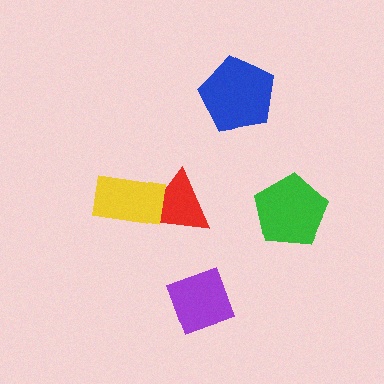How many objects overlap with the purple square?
0 objects overlap with the purple square.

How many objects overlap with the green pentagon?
0 objects overlap with the green pentagon.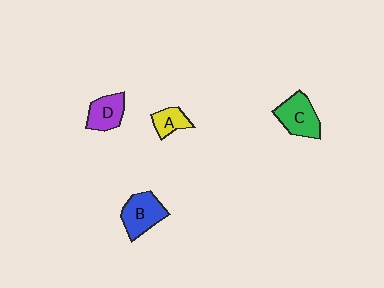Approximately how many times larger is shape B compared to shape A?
Approximately 1.8 times.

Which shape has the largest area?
Shape C (green).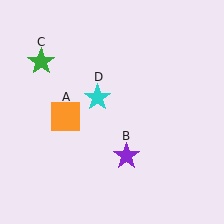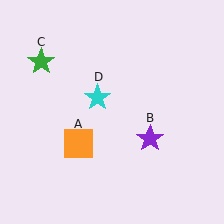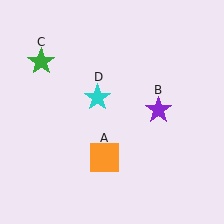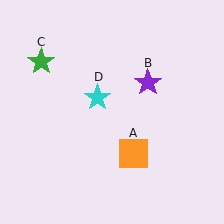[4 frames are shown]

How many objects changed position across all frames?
2 objects changed position: orange square (object A), purple star (object B).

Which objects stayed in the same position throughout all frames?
Green star (object C) and cyan star (object D) remained stationary.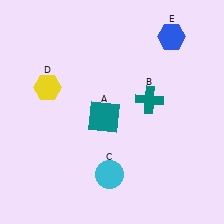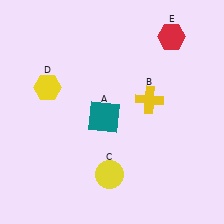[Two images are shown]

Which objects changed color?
B changed from teal to yellow. C changed from cyan to yellow. E changed from blue to red.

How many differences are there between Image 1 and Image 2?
There are 3 differences between the two images.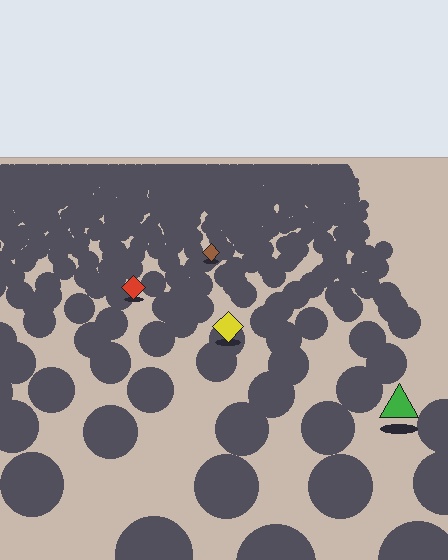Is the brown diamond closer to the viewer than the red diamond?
No. The red diamond is closer — you can tell from the texture gradient: the ground texture is coarser near it.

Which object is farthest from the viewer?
The brown diamond is farthest from the viewer. It appears smaller and the ground texture around it is denser.